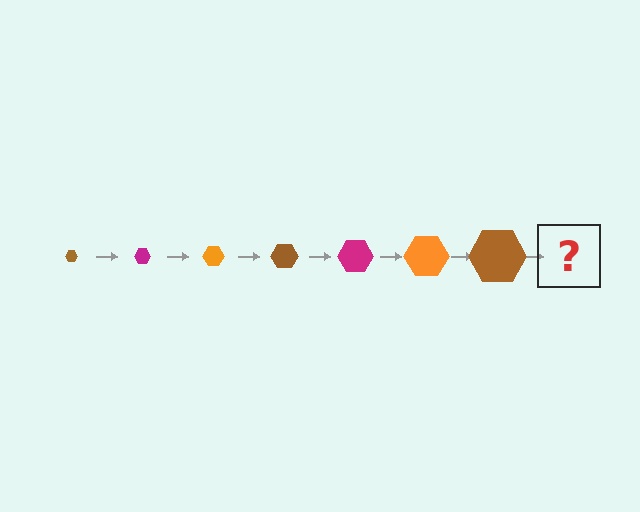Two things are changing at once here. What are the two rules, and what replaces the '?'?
The two rules are that the hexagon grows larger each step and the color cycles through brown, magenta, and orange. The '?' should be a magenta hexagon, larger than the previous one.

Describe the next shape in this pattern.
It should be a magenta hexagon, larger than the previous one.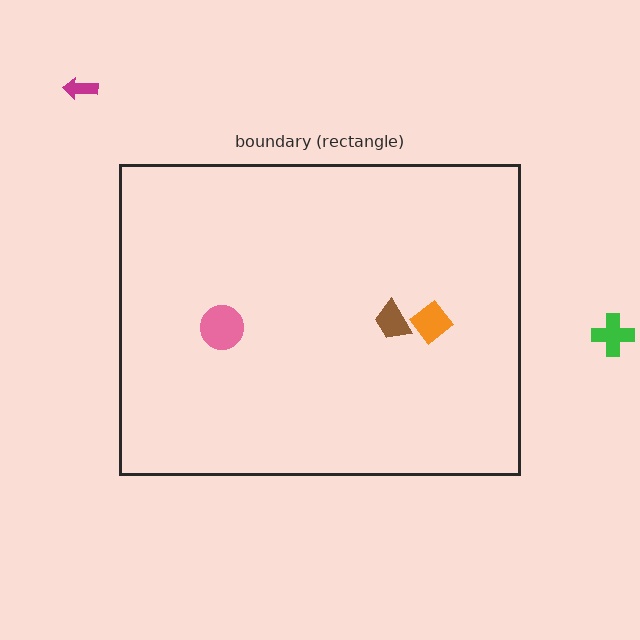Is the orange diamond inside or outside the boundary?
Inside.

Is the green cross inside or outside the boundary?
Outside.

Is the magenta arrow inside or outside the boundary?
Outside.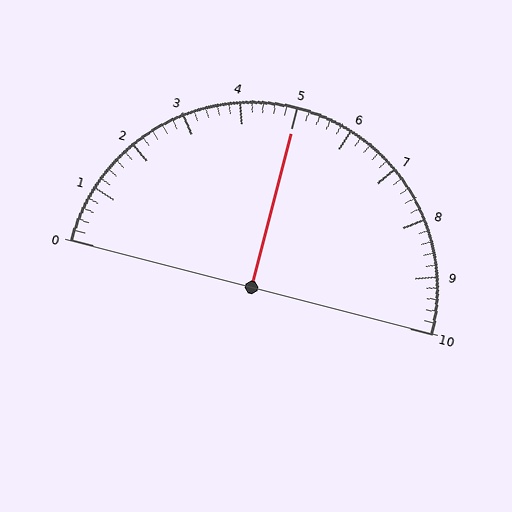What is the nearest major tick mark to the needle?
The nearest major tick mark is 5.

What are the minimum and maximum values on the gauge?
The gauge ranges from 0 to 10.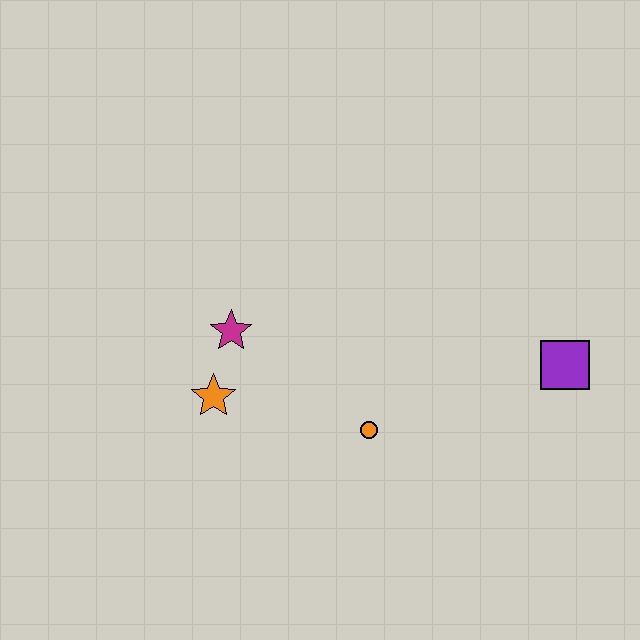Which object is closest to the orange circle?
The orange star is closest to the orange circle.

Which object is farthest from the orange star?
The purple square is farthest from the orange star.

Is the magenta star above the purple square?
Yes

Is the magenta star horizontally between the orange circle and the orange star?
Yes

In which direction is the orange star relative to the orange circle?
The orange star is to the left of the orange circle.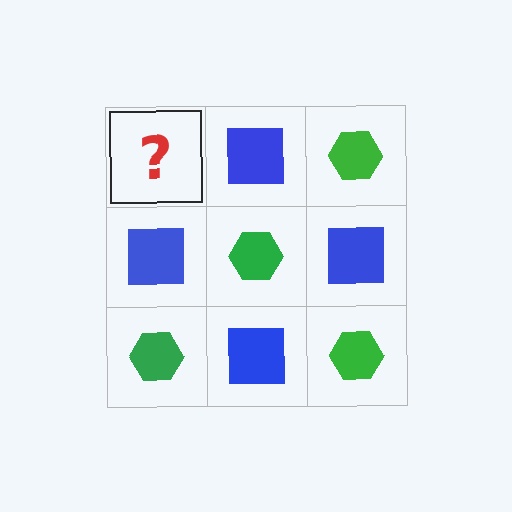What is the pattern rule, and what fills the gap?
The rule is that it alternates green hexagon and blue square in a checkerboard pattern. The gap should be filled with a green hexagon.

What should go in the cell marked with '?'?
The missing cell should contain a green hexagon.